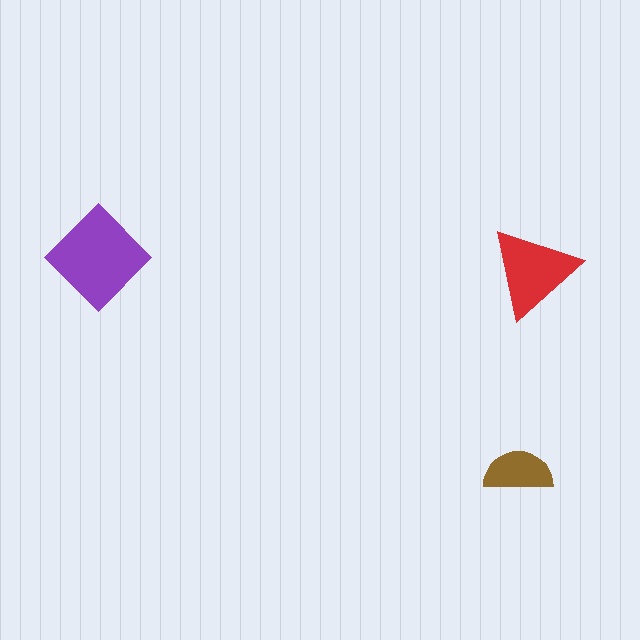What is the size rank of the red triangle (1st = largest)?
2nd.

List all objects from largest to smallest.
The purple diamond, the red triangle, the brown semicircle.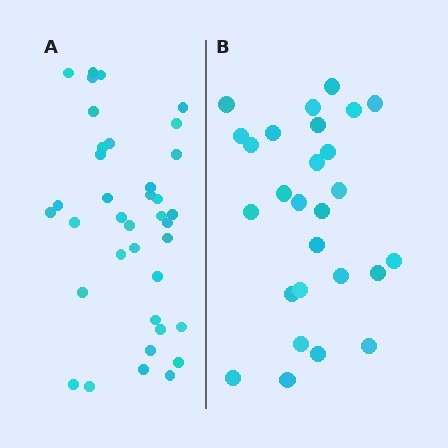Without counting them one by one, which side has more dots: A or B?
Region A (the left region) has more dots.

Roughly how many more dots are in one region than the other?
Region A has roughly 10 or so more dots than region B.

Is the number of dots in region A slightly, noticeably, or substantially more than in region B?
Region A has noticeably more, but not dramatically so. The ratio is roughly 1.4 to 1.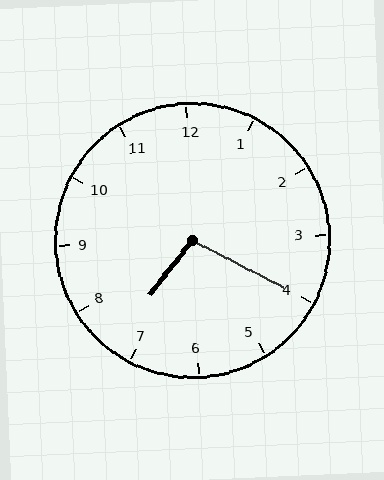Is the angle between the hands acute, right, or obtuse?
It is obtuse.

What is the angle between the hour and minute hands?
Approximately 100 degrees.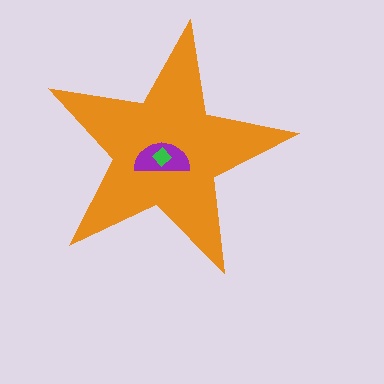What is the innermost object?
The green diamond.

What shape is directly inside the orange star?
The purple semicircle.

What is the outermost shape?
The orange star.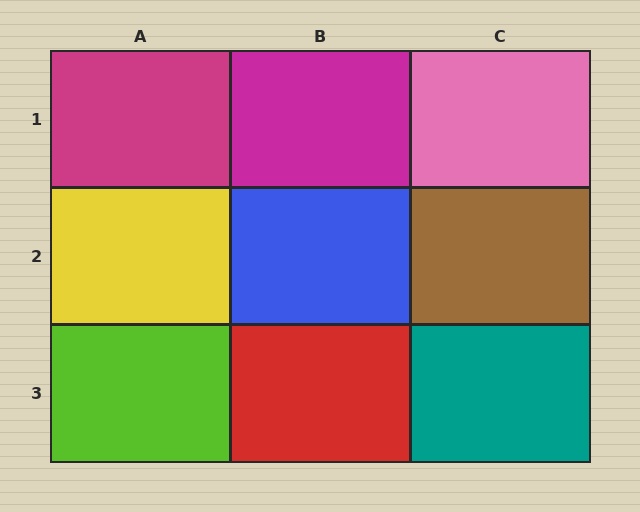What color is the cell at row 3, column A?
Lime.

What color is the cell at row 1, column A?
Magenta.